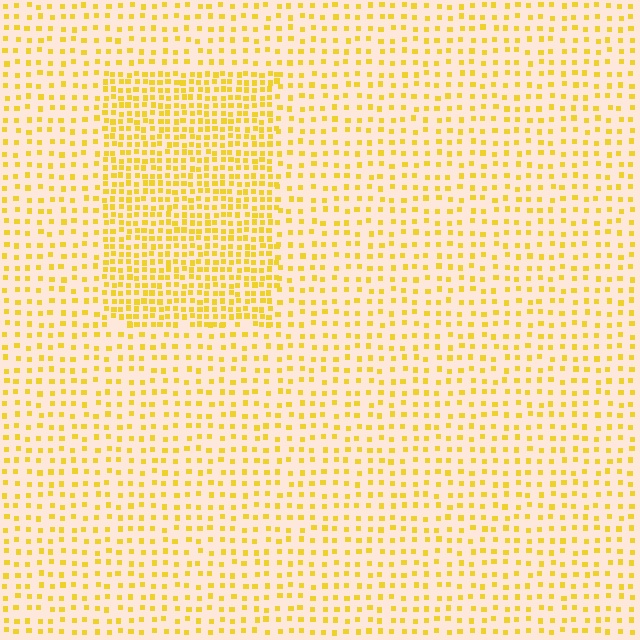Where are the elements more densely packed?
The elements are more densely packed inside the rectangle boundary.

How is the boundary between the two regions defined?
The boundary is defined by a change in element density (approximately 2.1x ratio). All elements are the same color, size, and shape.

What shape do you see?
I see a rectangle.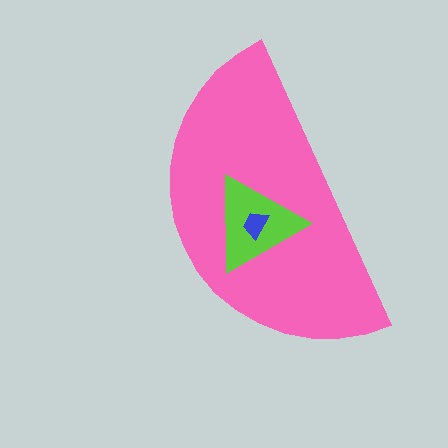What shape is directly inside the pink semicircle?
The lime triangle.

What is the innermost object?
The blue trapezoid.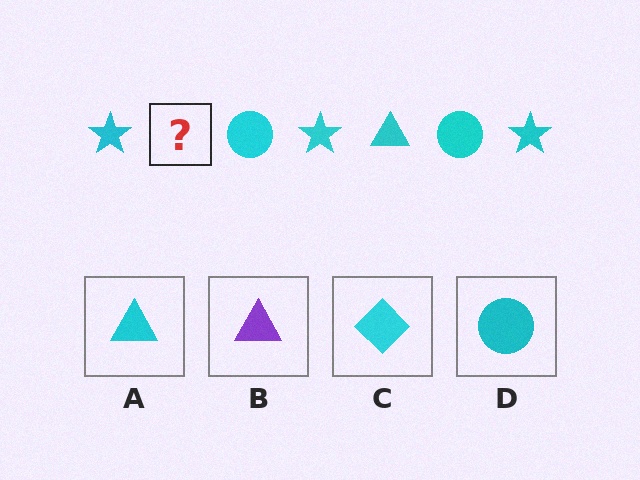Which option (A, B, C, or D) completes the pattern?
A.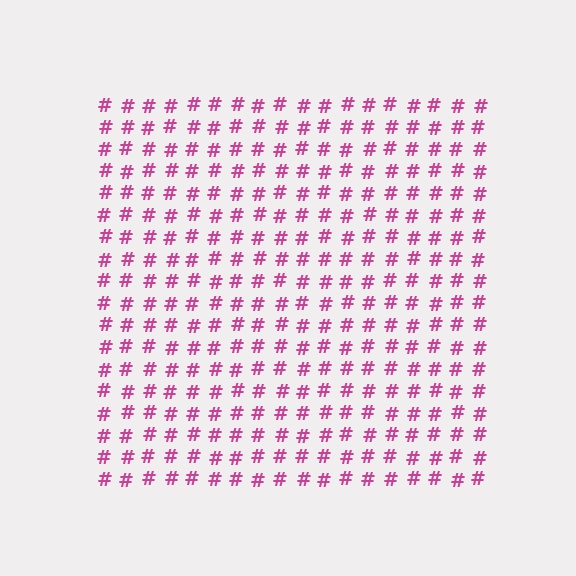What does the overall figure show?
The overall figure shows a square.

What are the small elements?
The small elements are hash symbols.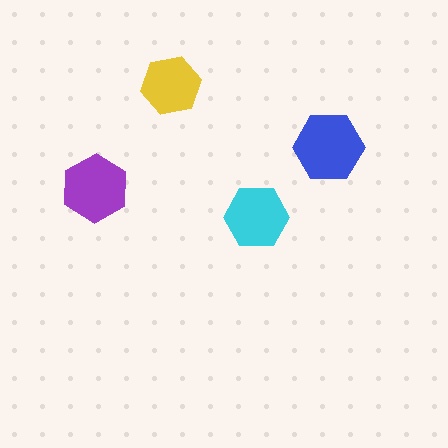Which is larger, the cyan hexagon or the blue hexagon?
The blue one.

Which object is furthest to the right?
The blue hexagon is rightmost.